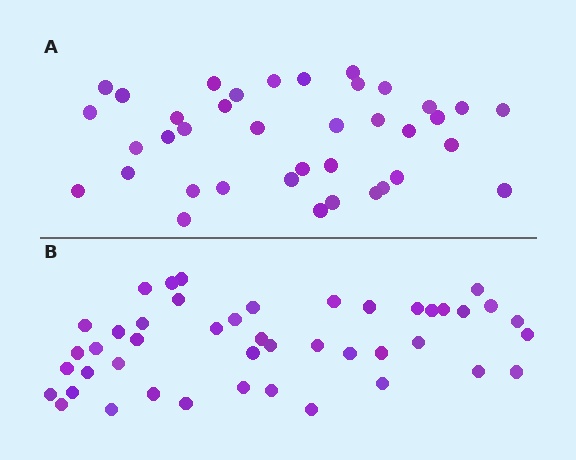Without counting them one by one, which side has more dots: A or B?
Region B (the bottom region) has more dots.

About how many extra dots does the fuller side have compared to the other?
Region B has roughly 8 or so more dots than region A.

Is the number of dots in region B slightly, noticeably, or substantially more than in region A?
Region B has only slightly more — the two regions are fairly close. The ratio is roughly 1.2 to 1.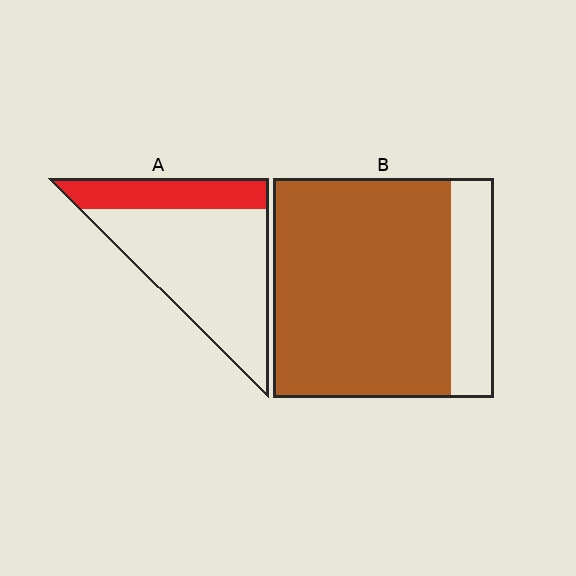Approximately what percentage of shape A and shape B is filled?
A is approximately 25% and B is approximately 80%.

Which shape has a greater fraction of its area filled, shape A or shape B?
Shape B.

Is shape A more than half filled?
No.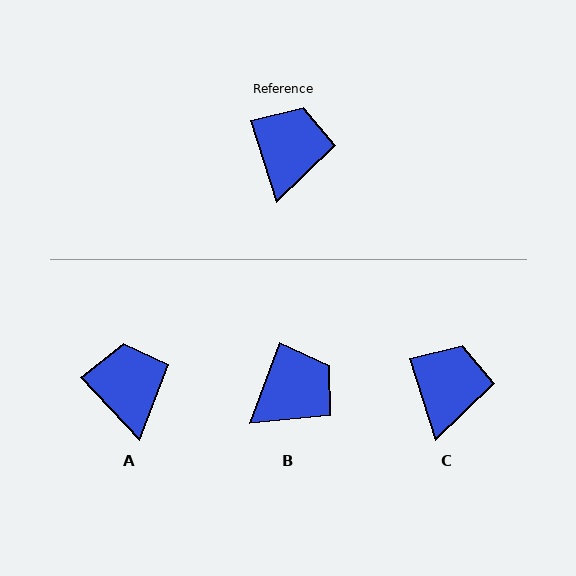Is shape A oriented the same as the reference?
No, it is off by about 25 degrees.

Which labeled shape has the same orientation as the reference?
C.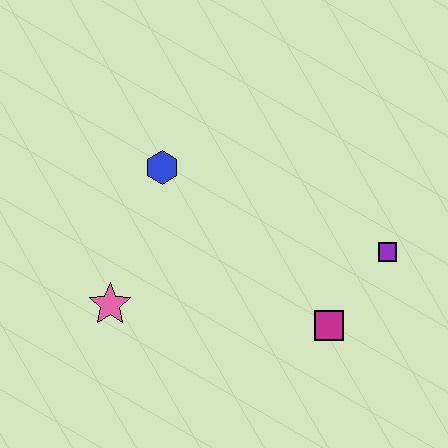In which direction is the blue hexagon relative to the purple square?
The blue hexagon is to the left of the purple square.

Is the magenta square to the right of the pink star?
Yes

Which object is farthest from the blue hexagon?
The purple square is farthest from the blue hexagon.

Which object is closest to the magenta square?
The purple square is closest to the magenta square.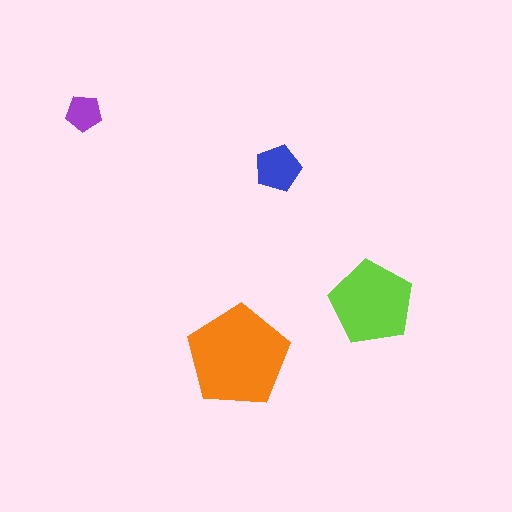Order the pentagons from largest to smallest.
the orange one, the lime one, the blue one, the purple one.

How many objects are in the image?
There are 4 objects in the image.